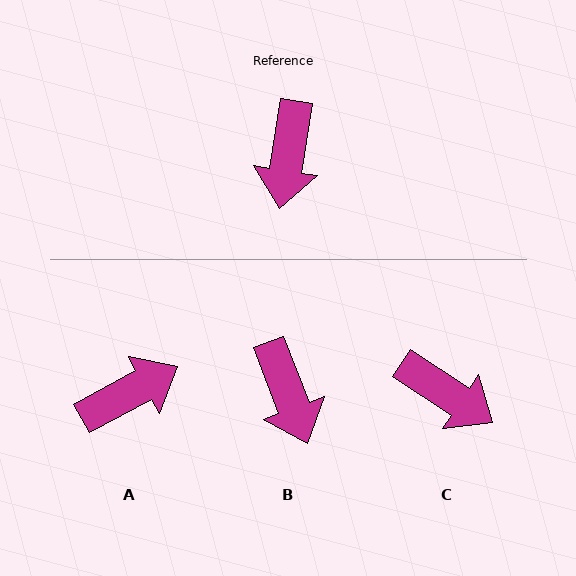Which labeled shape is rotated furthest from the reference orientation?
A, about 127 degrees away.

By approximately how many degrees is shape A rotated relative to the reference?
Approximately 127 degrees counter-clockwise.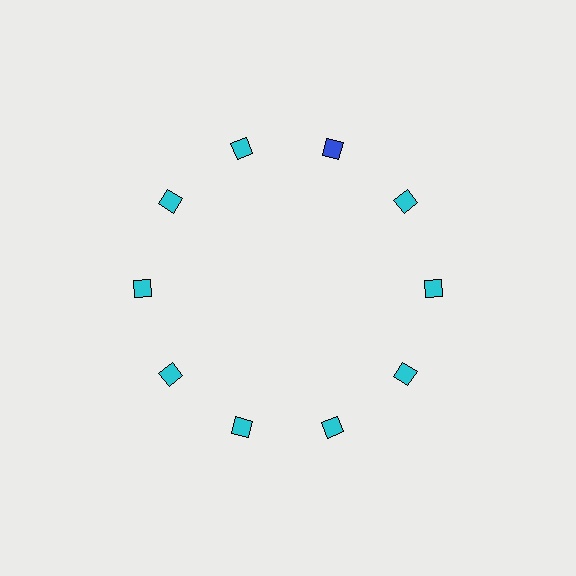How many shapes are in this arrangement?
There are 10 shapes arranged in a ring pattern.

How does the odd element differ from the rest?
It has a different color: blue instead of cyan.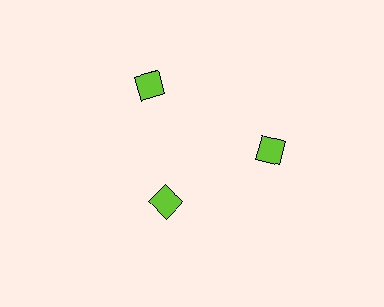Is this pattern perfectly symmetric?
No. The 3 lime diamonds are arranged in a ring, but one element near the 7 o'clock position is pulled inward toward the center, breaking the 3-fold rotational symmetry.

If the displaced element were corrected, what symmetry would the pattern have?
It would have 3-fold rotational symmetry — the pattern would map onto itself every 120 degrees.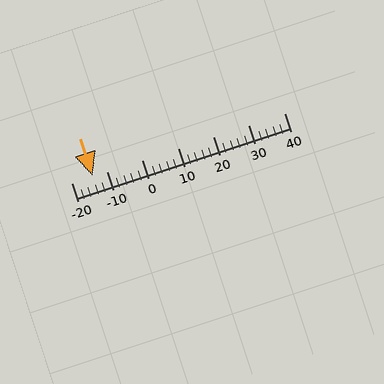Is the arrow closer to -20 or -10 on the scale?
The arrow is closer to -10.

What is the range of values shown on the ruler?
The ruler shows values from -20 to 40.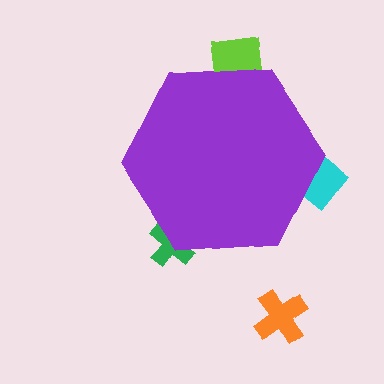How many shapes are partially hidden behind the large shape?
3 shapes are partially hidden.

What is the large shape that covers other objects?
A purple hexagon.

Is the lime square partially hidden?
Yes, the lime square is partially hidden behind the purple hexagon.